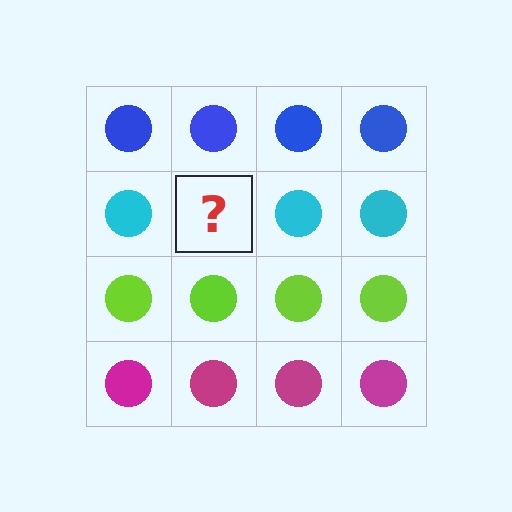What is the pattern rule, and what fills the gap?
The rule is that each row has a consistent color. The gap should be filled with a cyan circle.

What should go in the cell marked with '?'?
The missing cell should contain a cyan circle.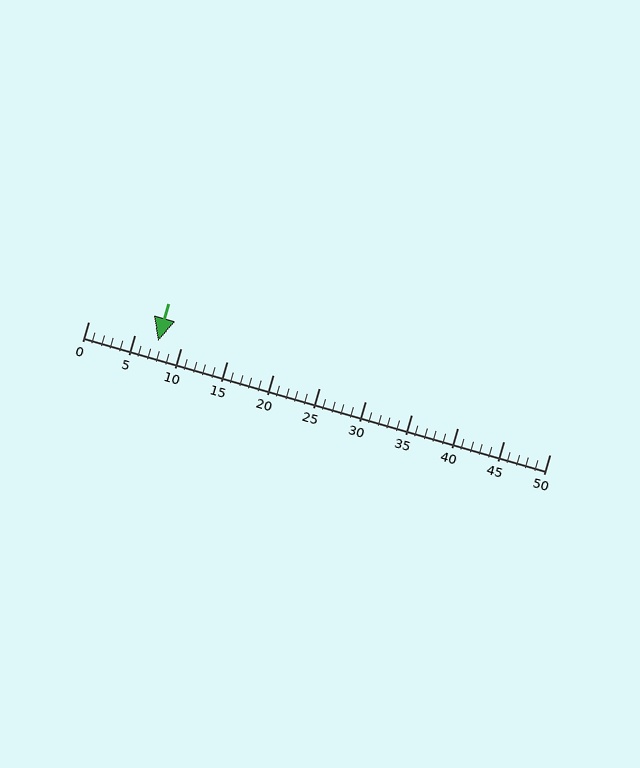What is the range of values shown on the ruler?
The ruler shows values from 0 to 50.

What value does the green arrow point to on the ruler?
The green arrow points to approximately 8.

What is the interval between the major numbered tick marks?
The major tick marks are spaced 5 units apart.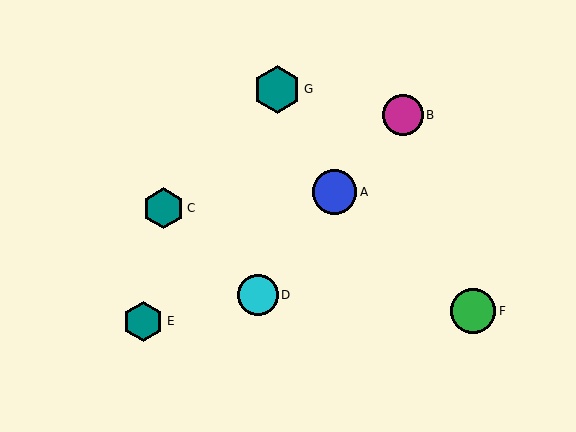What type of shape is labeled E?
Shape E is a teal hexagon.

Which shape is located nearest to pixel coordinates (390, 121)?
The magenta circle (labeled B) at (403, 115) is nearest to that location.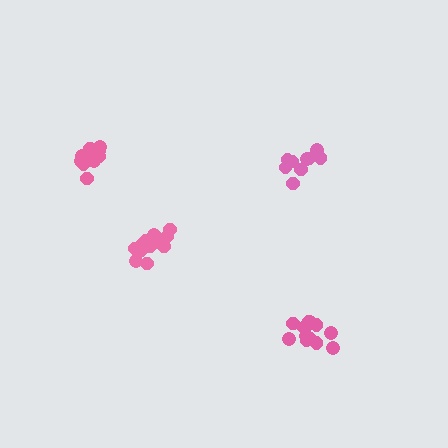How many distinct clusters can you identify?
There are 4 distinct clusters.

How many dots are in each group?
Group 1: 9 dots, Group 2: 13 dots, Group 3: 13 dots, Group 4: 10 dots (45 total).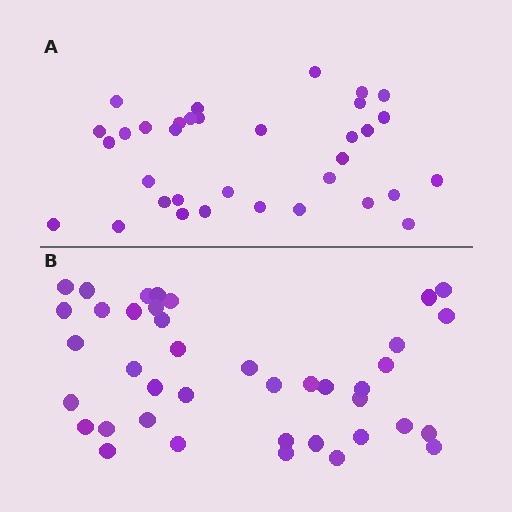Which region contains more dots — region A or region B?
Region B (the bottom region) has more dots.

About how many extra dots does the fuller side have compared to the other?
Region B has about 6 more dots than region A.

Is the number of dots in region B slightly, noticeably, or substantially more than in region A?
Region B has only slightly more — the two regions are fairly close. The ratio is roughly 1.2 to 1.